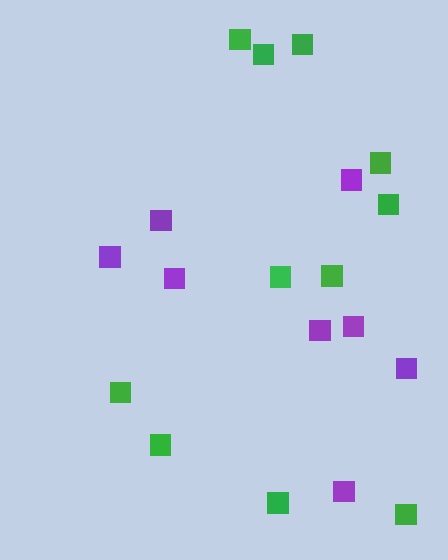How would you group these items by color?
There are 2 groups: one group of purple squares (8) and one group of green squares (11).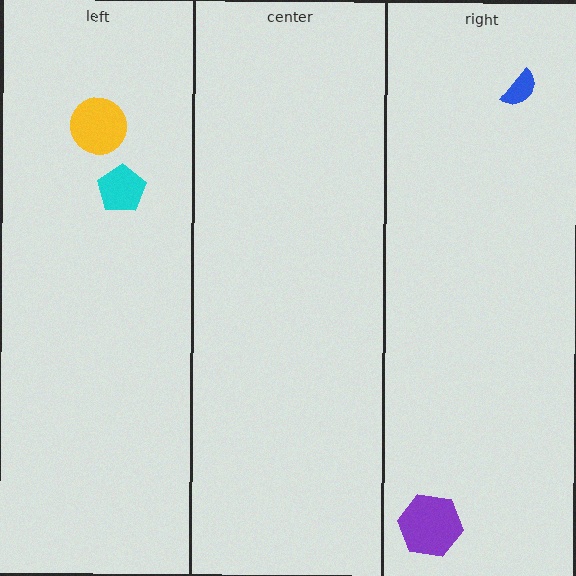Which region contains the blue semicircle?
The right region.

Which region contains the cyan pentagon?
The left region.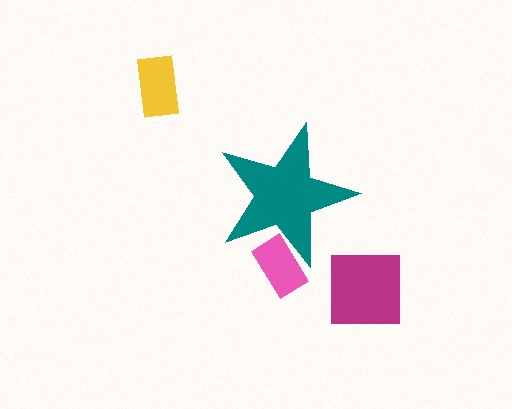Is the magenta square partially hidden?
No, the magenta square is fully visible.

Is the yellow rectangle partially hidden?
No, the yellow rectangle is fully visible.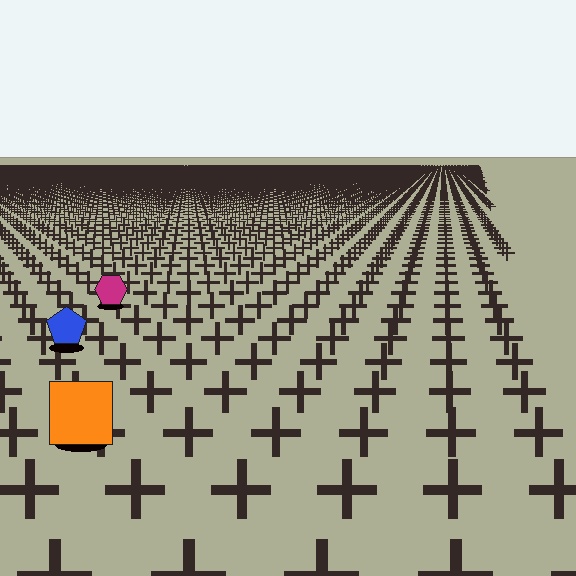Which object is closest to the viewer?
The orange square is closest. The texture marks near it are larger and more spread out.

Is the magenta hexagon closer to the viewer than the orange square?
No. The orange square is closer — you can tell from the texture gradient: the ground texture is coarser near it.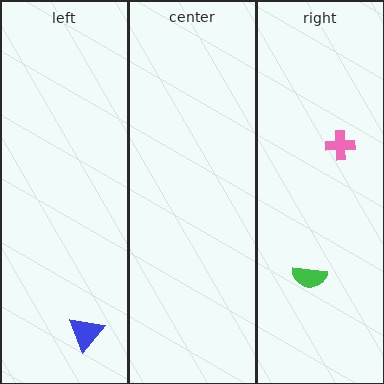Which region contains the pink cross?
The right region.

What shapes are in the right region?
The pink cross, the green semicircle.